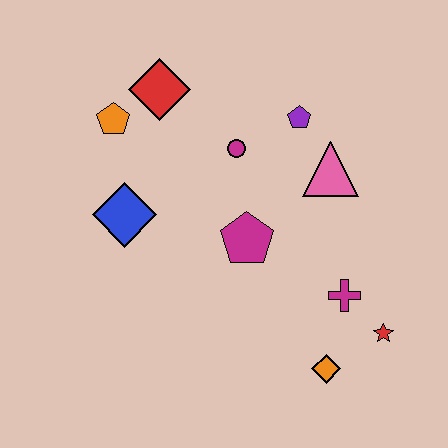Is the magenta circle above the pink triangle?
Yes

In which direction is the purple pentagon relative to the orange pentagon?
The purple pentagon is to the right of the orange pentagon.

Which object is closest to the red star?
The magenta cross is closest to the red star.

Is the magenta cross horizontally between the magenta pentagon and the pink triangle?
No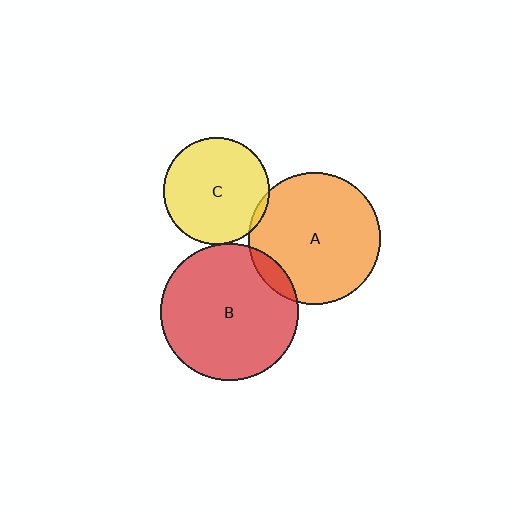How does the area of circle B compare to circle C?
Approximately 1.7 times.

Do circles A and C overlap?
Yes.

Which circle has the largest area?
Circle B (red).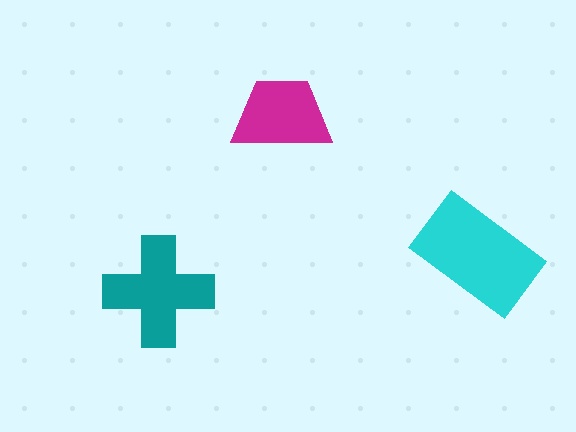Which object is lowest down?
The teal cross is bottommost.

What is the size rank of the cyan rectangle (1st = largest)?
1st.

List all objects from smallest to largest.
The magenta trapezoid, the teal cross, the cyan rectangle.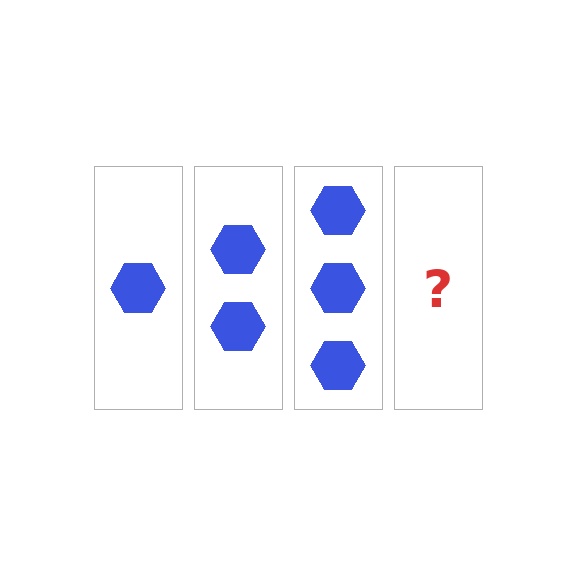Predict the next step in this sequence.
The next step is 4 hexagons.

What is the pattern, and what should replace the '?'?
The pattern is that each step adds one more hexagon. The '?' should be 4 hexagons.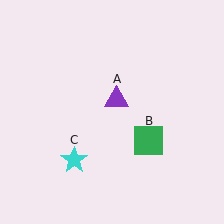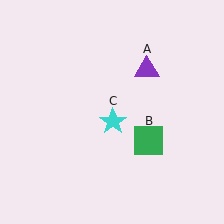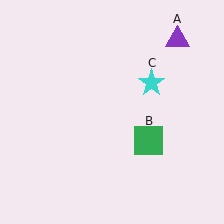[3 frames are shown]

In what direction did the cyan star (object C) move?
The cyan star (object C) moved up and to the right.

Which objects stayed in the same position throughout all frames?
Green square (object B) remained stationary.